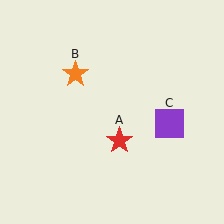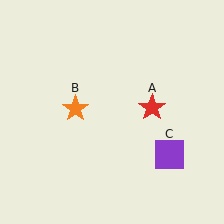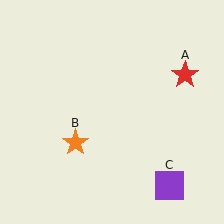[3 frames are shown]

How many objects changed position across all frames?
3 objects changed position: red star (object A), orange star (object B), purple square (object C).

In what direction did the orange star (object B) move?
The orange star (object B) moved down.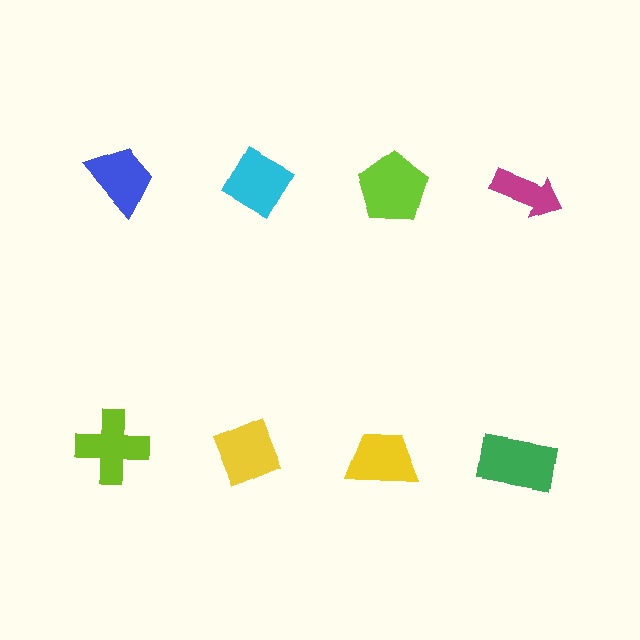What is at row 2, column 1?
A lime cross.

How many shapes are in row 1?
4 shapes.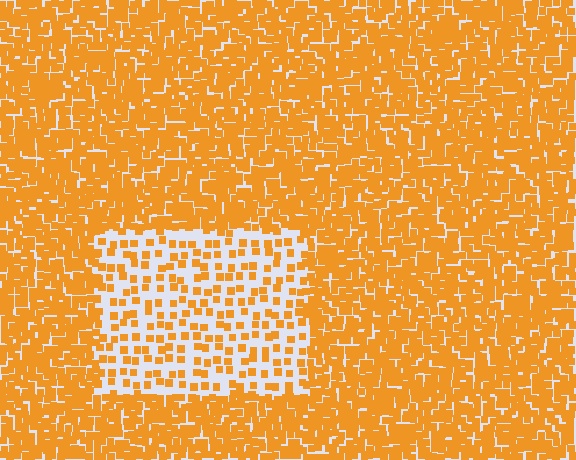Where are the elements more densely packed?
The elements are more densely packed outside the rectangle boundary.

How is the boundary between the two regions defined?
The boundary is defined by a change in element density (approximately 2.7x ratio). All elements are the same color, size, and shape.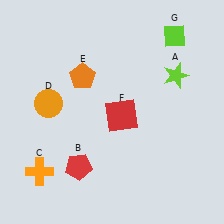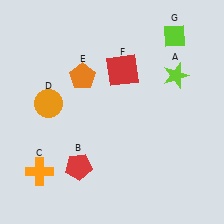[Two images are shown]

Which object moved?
The red square (F) moved up.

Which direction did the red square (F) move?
The red square (F) moved up.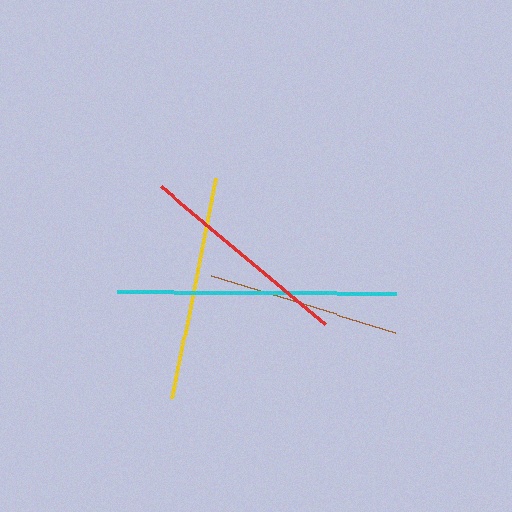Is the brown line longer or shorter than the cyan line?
The cyan line is longer than the brown line.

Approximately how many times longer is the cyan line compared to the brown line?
The cyan line is approximately 1.5 times the length of the brown line.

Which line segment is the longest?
The cyan line is the longest at approximately 279 pixels.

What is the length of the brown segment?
The brown segment is approximately 192 pixels long.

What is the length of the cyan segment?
The cyan segment is approximately 279 pixels long.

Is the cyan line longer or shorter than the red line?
The cyan line is longer than the red line.